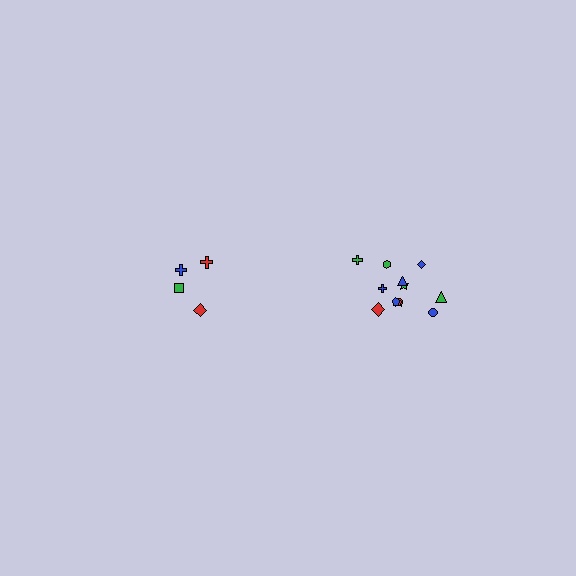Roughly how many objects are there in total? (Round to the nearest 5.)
Roughly 15 objects in total.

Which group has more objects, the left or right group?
The right group.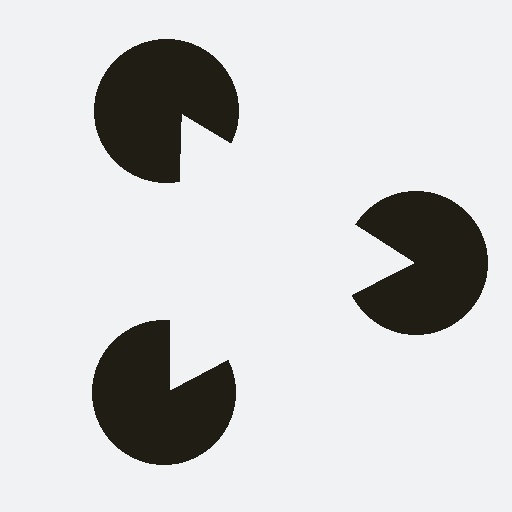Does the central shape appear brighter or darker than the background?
It typically appears slightly brighter than the background, even though no actual brightness change is drawn.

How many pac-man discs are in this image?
There are 3 — one at each vertex of the illusory triangle.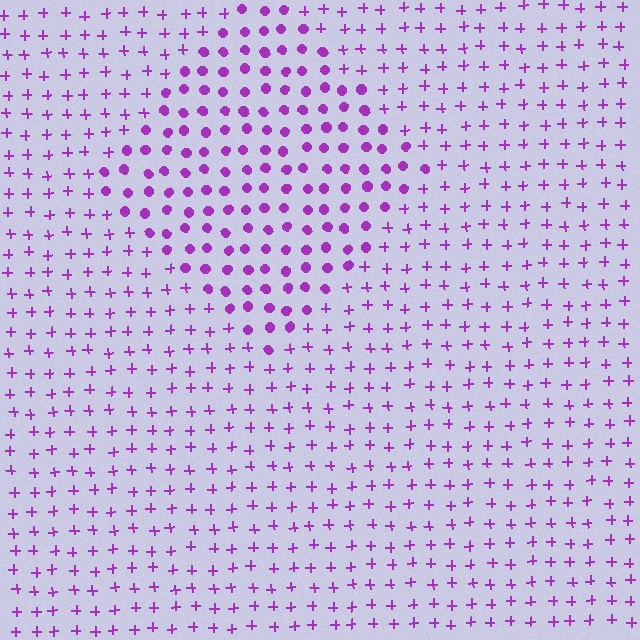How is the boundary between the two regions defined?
The boundary is defined by a change in element shape: circles inside vs. plus signs outside. All elements share the same color and spacing.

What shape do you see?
I see a diamond.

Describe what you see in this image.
The image is filled with small purple elements arranged in a uniform grid. A diamond-shaped region contains circles, while the surrounding area contains plus signs. The boundary is defined purely by the change in element shape.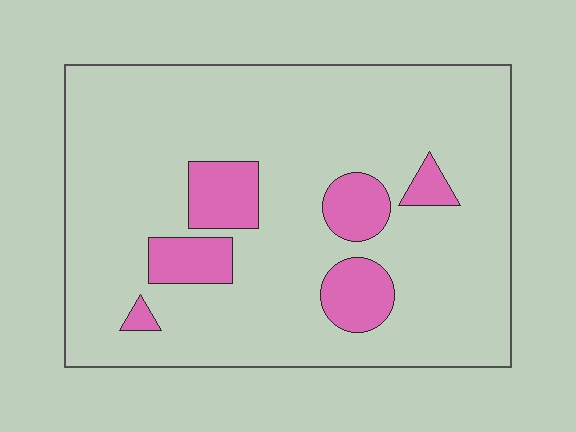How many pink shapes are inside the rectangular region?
6.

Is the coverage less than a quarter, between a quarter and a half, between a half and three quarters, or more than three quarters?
Less than a quarter.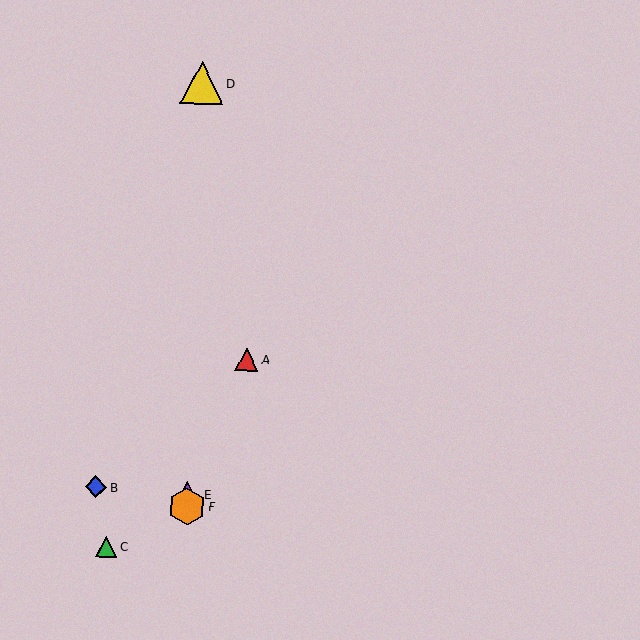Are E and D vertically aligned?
Yes, both are at x≈188.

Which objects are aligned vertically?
Objects D, E, F are aligned vertically.